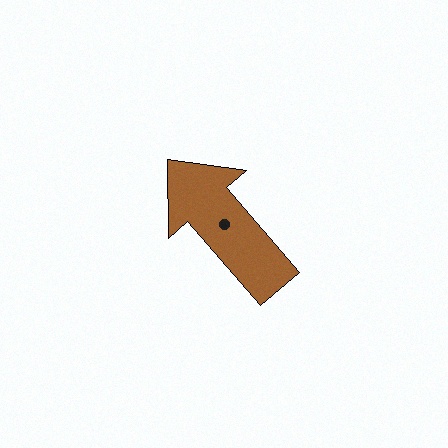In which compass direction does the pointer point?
Northwest.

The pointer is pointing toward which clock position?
Roughly 11 o'clock.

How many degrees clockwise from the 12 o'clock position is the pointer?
Approximately 319 degrees.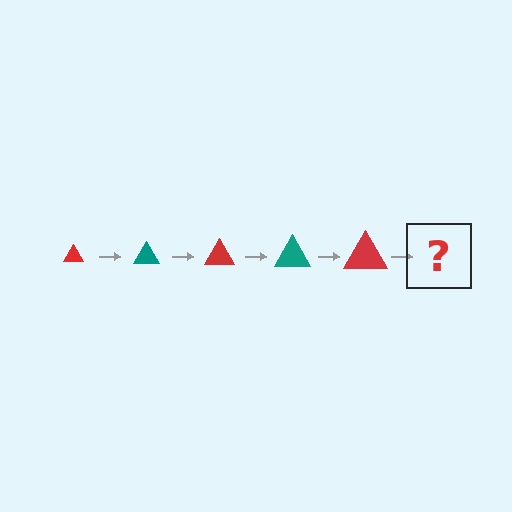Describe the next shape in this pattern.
It should be a teal triangle, larger than the previous one.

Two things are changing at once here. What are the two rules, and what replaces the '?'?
The two rules are that the triangle grows larger each step and the color cycles through red and teal. The '?' should be a teal triangle, larger than the previous one.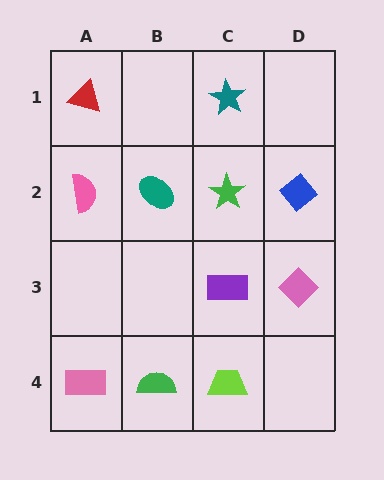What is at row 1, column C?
A teal star.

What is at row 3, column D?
A pink diamond.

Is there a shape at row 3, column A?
No, that cell is empty.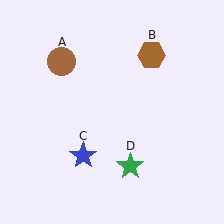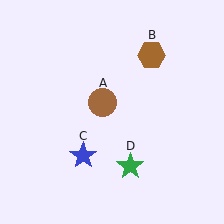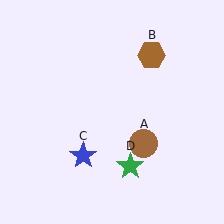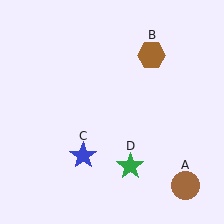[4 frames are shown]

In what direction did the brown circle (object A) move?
The brown circle (object A) moved down and to the right.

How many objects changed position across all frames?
1 object changed position: brown circle (object A).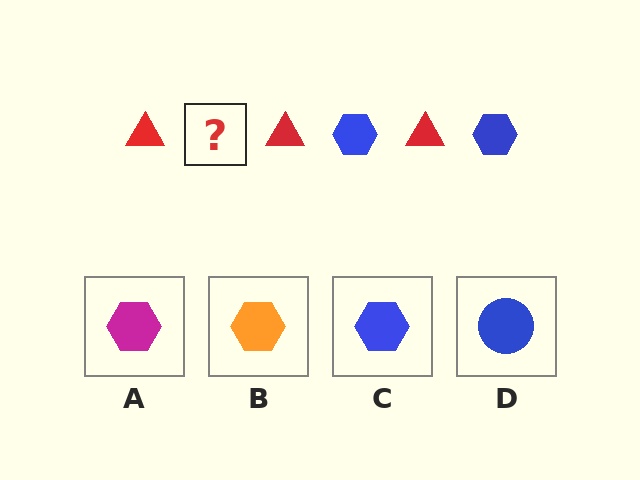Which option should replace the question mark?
Option C.